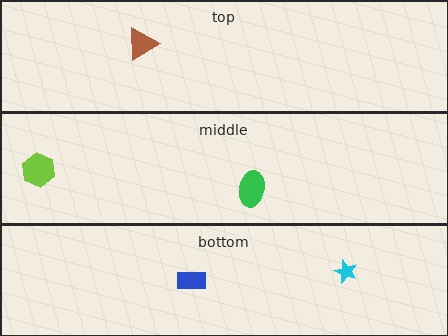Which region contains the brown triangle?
The top region.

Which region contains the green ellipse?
The middle region.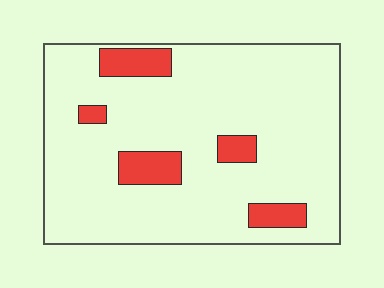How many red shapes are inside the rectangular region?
5.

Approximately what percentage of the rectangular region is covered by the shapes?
Approximately 10%.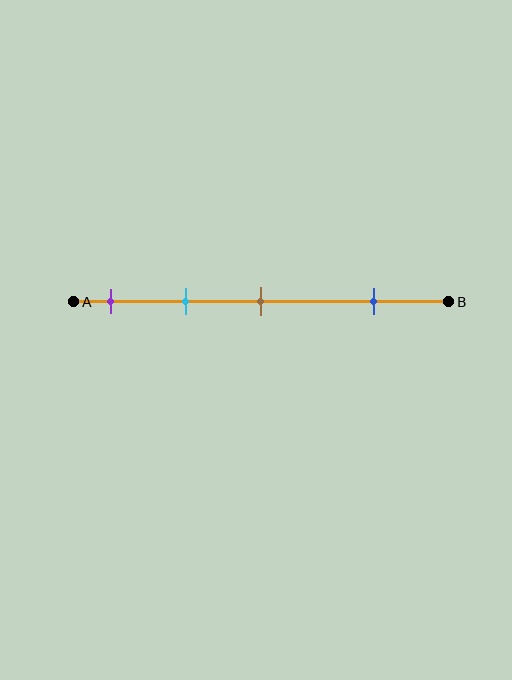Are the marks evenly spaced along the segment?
No, the marks are not evenly spaced.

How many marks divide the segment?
There are 4 marks dividing the segment.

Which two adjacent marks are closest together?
The purple and cyan marks are the closest adjacent pair.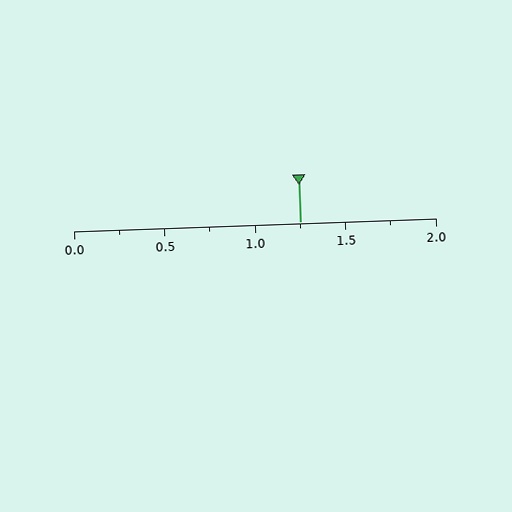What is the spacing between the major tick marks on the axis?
The major ticks are spaced 0.5 apart.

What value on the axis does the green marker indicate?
The marker indicates approximately 1.25.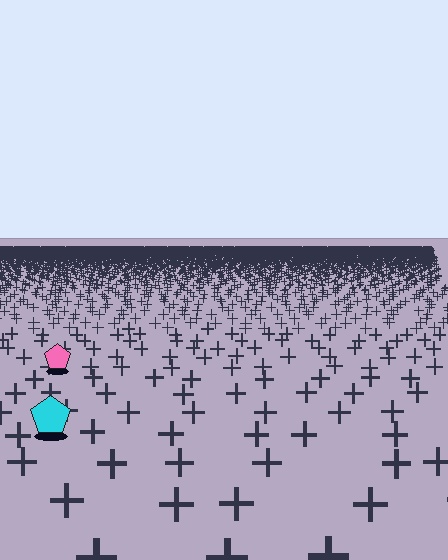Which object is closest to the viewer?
The cyan pentagon is closest. The texture marks near it are larger and more spread out.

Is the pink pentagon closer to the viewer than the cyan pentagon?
No. The cyan pentagon is closer — you can tell from the texture gradient: the ground texture is coarser near it.